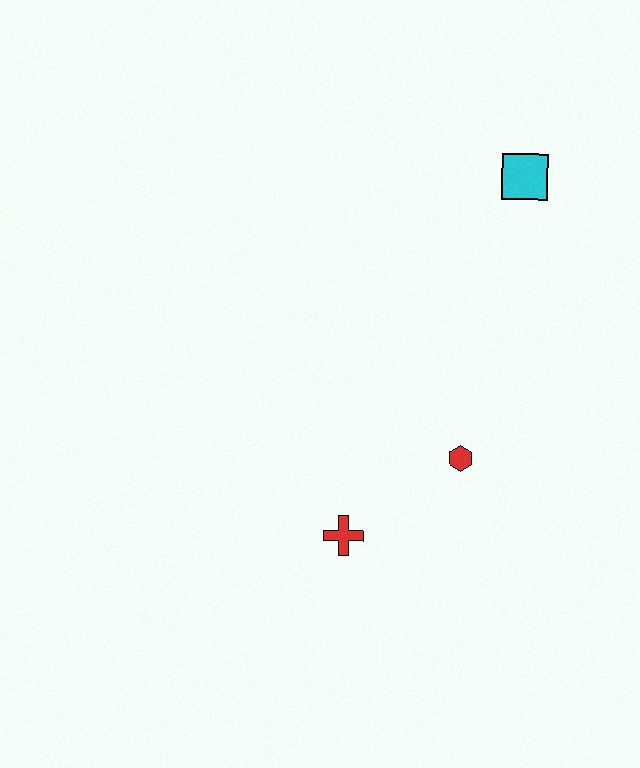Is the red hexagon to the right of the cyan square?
No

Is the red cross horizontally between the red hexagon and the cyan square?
No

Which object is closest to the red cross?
The red hexagon is closest to the red cross.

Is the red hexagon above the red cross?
Yes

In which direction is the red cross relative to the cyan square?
The red cross is below the cyan square.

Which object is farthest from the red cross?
The cyan square is farthest from the red cross.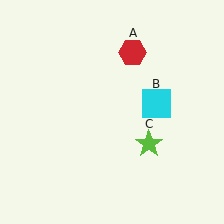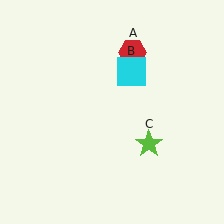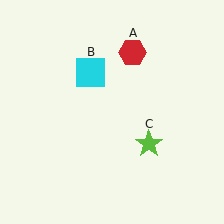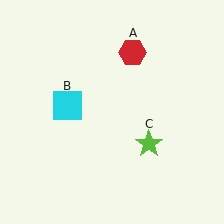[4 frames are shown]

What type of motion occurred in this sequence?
The cyan square (object B) rotated counterclockwise around the center of the scene.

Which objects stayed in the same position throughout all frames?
Red hexagon (object A) and lime star (object C) remained stationary.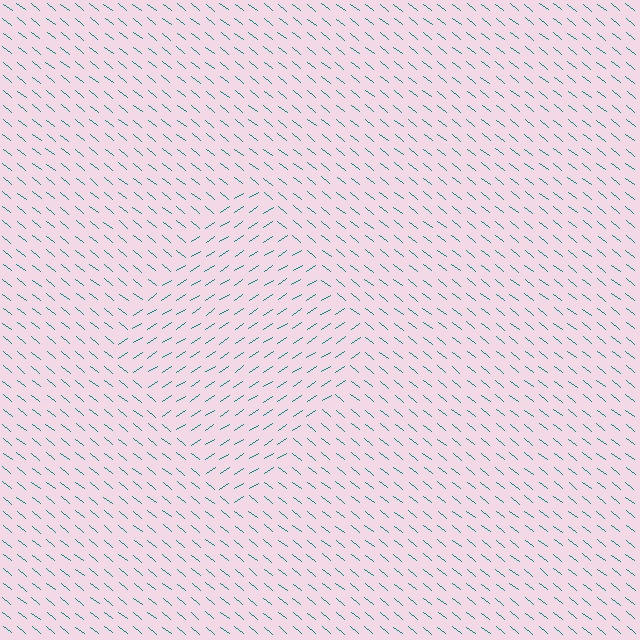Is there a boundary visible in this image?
Yes, there is a texture boundary formed by a change in line orientation.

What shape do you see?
I see a diamond.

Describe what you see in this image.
The image is filled with small teal line segments. A diamond region in the image has lines oriented differently from the surrounding lines, creating a visible texture boundary.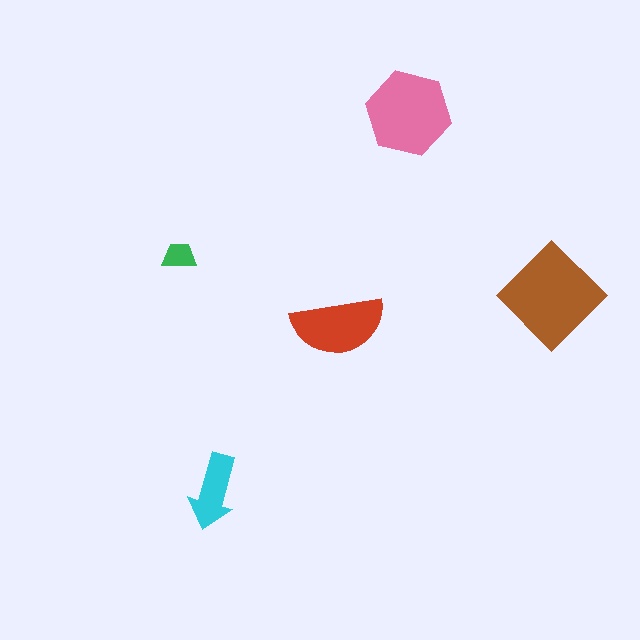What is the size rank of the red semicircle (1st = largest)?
3rd.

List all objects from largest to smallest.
The brown diamond, the pink hexagon, the red semicircle, the cyan arrow, the green trapezoid.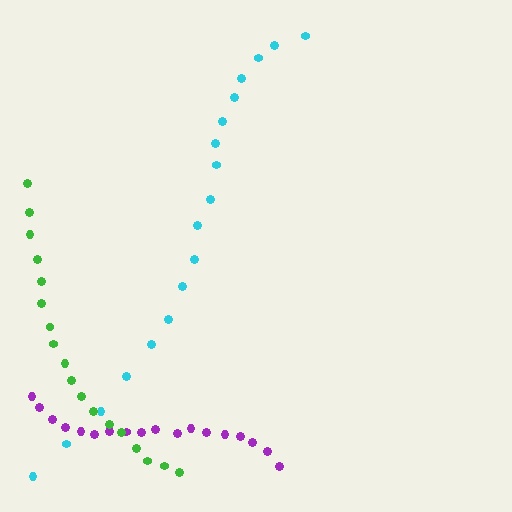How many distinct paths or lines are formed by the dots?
There are 3 distinct paths.